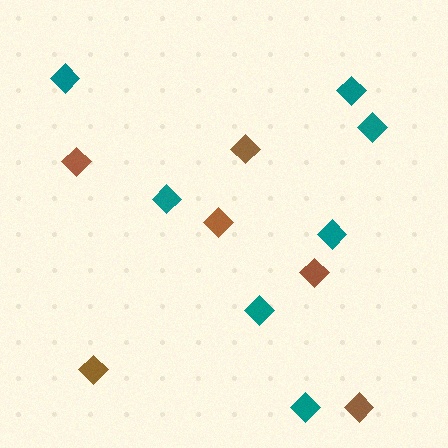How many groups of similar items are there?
There are 2 groups: one group of brown diamonds (6) and one group of teal diamonds (7).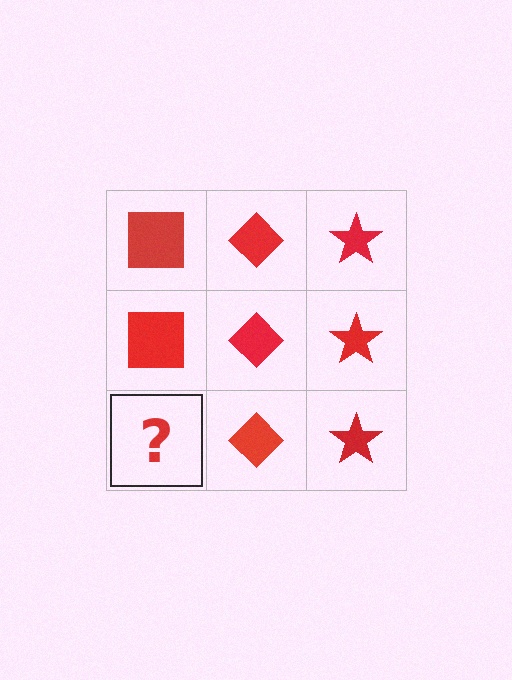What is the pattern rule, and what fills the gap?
The rule is that each column has a consistent shape. The gap should be filled with a red square.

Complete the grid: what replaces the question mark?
The question mark should be replaced with a red square.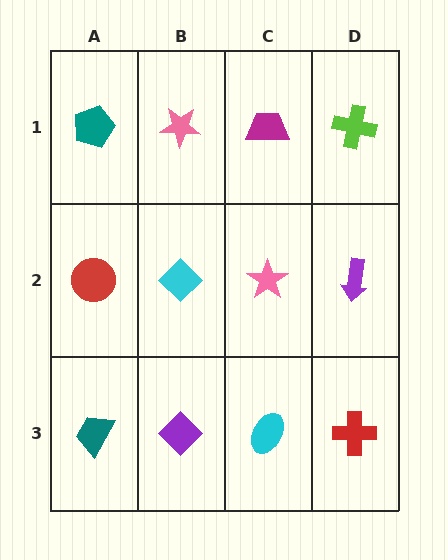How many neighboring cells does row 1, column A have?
2.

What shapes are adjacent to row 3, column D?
A purple arrow (row 2, column D), a cyan ellipse (row 3, column C).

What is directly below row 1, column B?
A cyan diamond.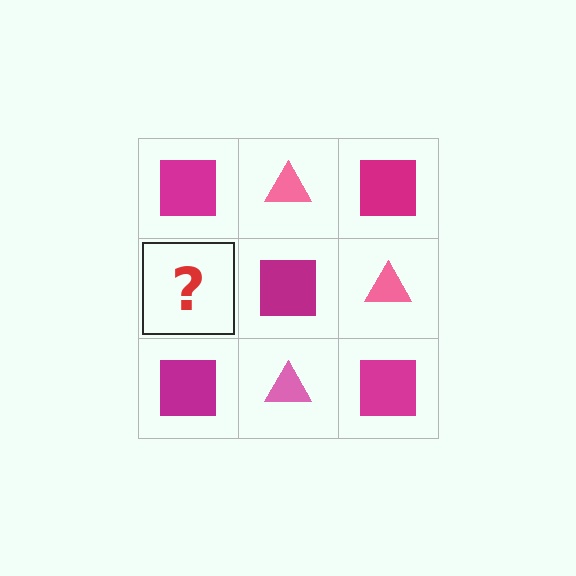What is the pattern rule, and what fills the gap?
The rule is that it alternates magenta square and pink triangle in a checkerboard pattern. The gap should be filled with a pink triangle.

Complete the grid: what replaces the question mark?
The question mark should be replaced with a pink triangle.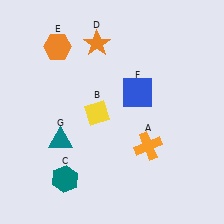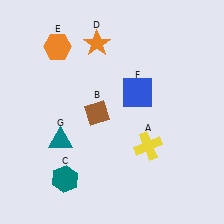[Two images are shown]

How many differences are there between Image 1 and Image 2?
There are 2 differences between the two images.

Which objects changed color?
A changed from orange to yellow. B changed from yellow to brown.